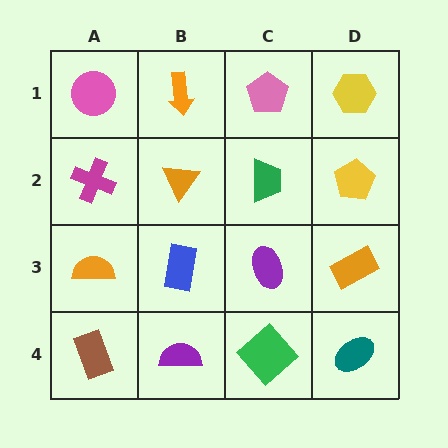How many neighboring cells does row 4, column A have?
2.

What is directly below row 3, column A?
A brown rectangle.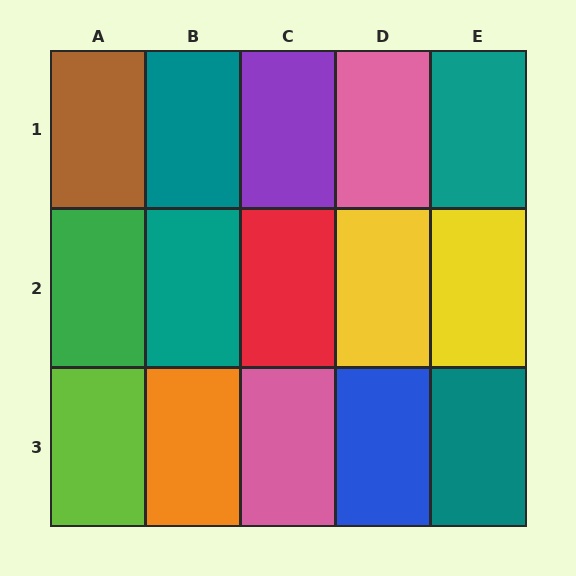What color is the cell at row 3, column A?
Lime.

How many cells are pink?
2 cells are pink.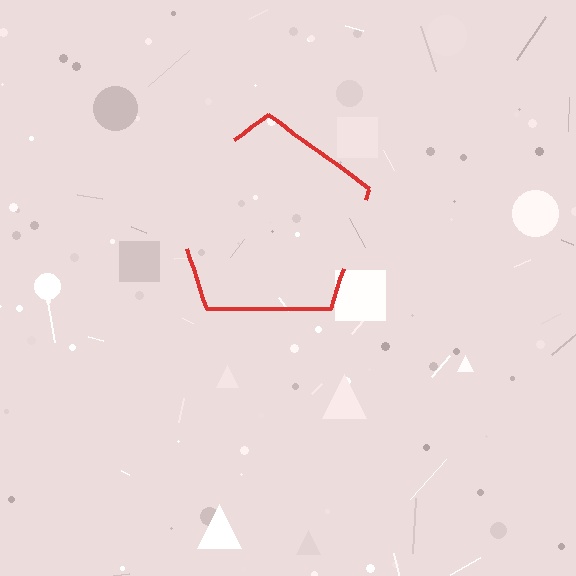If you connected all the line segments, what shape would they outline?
They would outline a pentagon.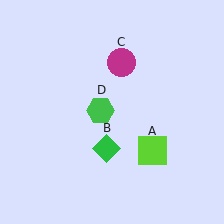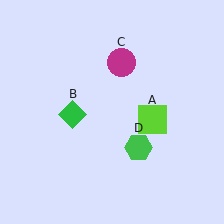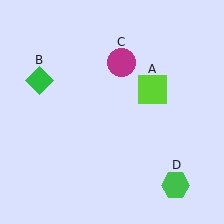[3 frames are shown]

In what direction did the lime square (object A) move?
The lime square (object A) moved up.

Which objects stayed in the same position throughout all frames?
Magenta circle (object C) remained stationary.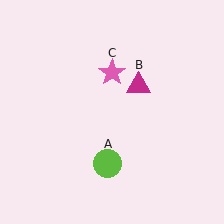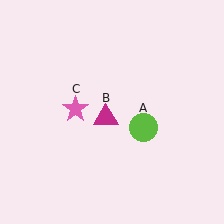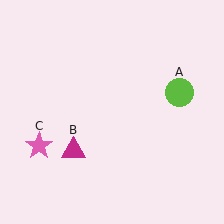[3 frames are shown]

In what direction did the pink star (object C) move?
The pink star (object C) moved down and to the left.